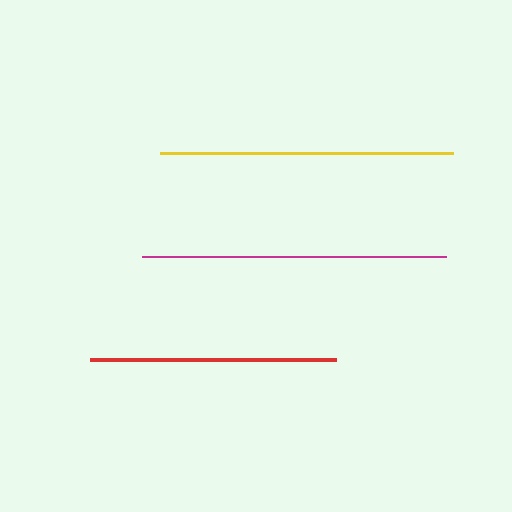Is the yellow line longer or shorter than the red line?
The yellow line is longer than the red line.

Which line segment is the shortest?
The red line is the shortest at approximately 245 pixels.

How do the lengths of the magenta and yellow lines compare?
The magenta and yellow lines are approximately the same length.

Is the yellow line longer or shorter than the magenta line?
The magenta line is longer than the yellow line.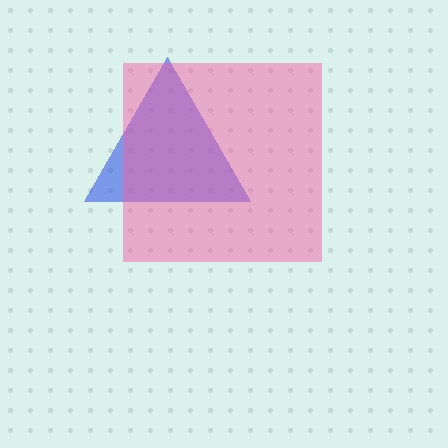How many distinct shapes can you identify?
There are 2 distinct shapes: a blue triangle, a pink square.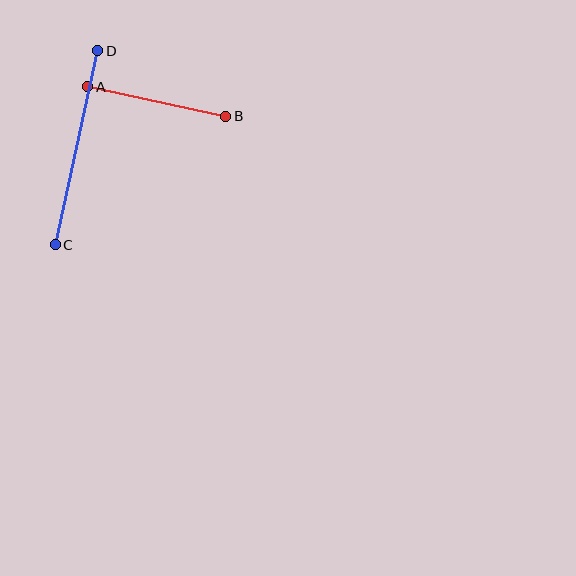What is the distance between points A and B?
The distance is approximately 141 pixels.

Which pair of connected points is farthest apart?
Points C and D are farthest apart.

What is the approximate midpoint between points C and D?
The midpoint is at approximately (77, 148) pixels.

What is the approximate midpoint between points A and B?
The midpoint is at approximately (157, 101) pixels.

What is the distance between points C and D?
The distance is approximately 199 pixels.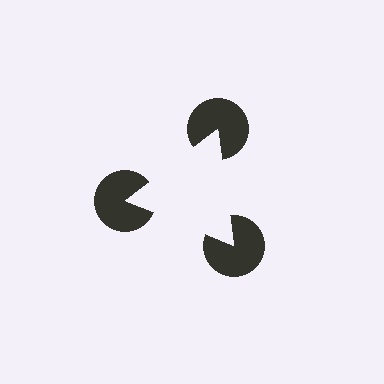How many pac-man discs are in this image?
There are 3 — one at each vertex of the illusory triangle.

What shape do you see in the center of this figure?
An illusory triangle — its edges are inferred from the aligned wedge cuts in the pac-man discs, not physically drawn.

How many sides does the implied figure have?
3 sides.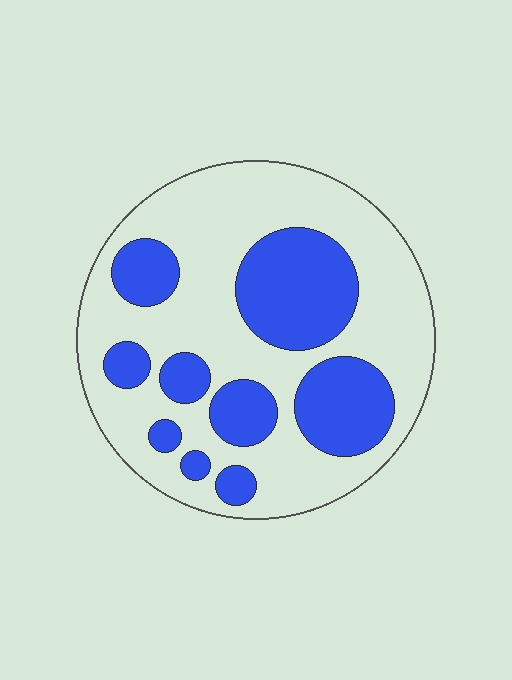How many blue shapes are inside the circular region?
9.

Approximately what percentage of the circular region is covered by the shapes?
Approximately 35%.